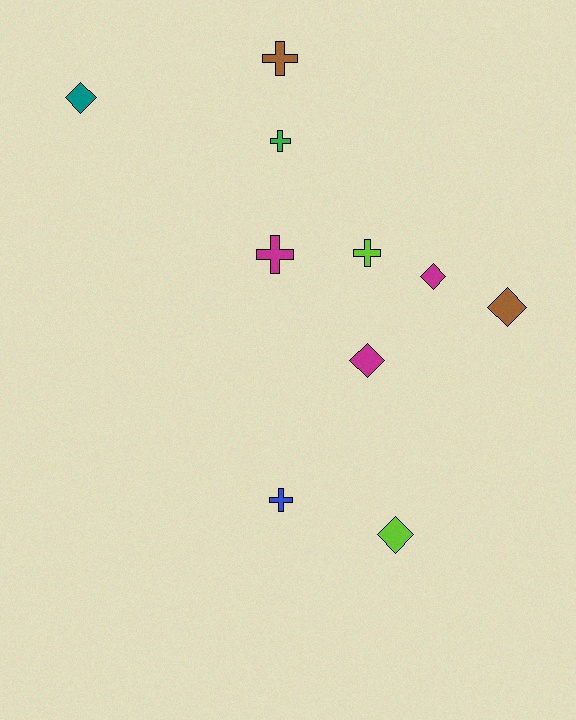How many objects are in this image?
There are 10 objects.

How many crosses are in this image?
There are 5 crosses.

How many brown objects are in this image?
There are 2 brown objects.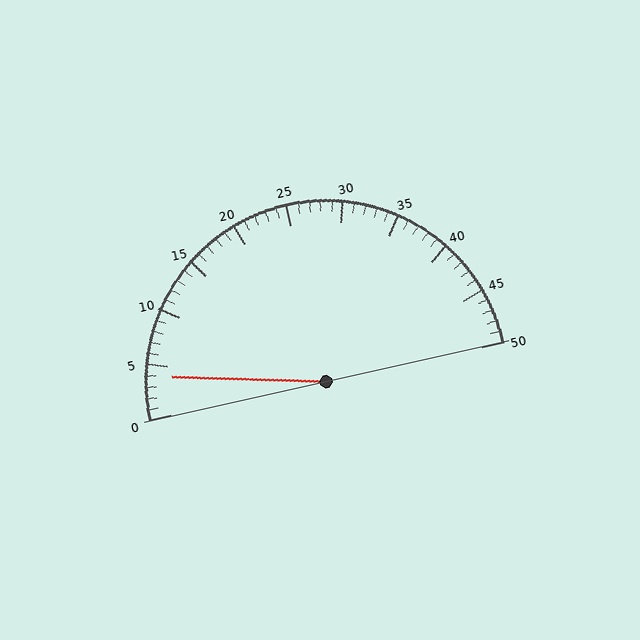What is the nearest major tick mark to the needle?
The nearest major tick mark is 5.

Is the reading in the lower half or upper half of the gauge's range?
The reading is in the lower half of the range (0 to 50).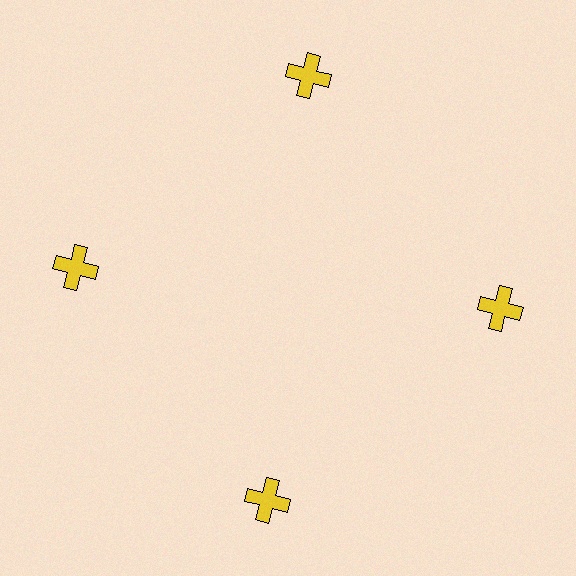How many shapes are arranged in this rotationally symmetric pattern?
There are 4 shapes, arranged in 4 groups of 1.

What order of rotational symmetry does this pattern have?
This pattern has 4-fold rotational symmetry.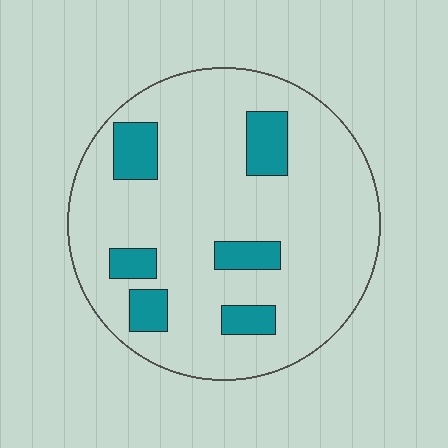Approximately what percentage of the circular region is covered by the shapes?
Approximately 15%.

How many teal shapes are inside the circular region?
6.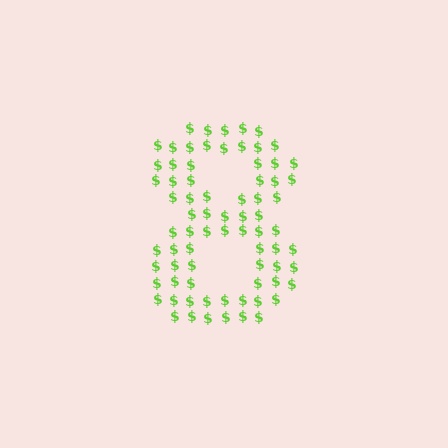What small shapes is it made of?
It is made of small dollar signs.